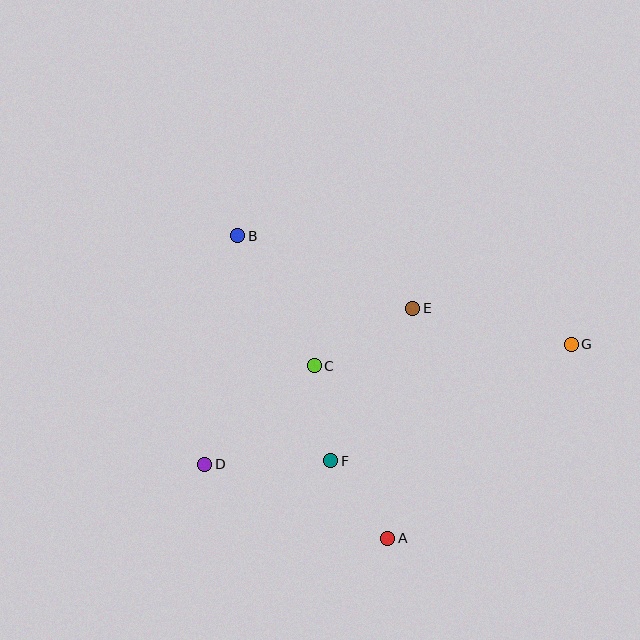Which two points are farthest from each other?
Points D and G are farthest from each other.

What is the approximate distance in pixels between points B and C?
The distance between B and C is approximately 151 pixels.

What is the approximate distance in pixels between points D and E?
The distance between D and E is approximately 260 pixels.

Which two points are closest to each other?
Points A and F are closest to each other.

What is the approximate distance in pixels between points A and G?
The distance between A and G is approximately 267 pixels.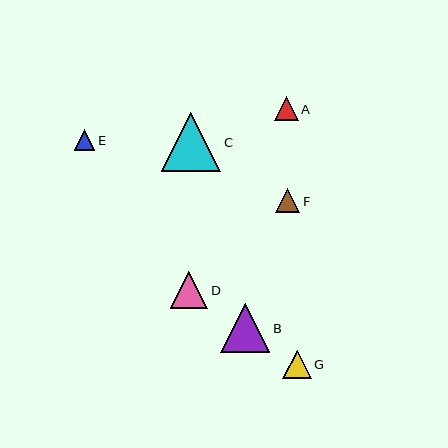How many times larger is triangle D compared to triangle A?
Triangle D is approximately 1.6 times the size of triangle A.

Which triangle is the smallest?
Triangle E is the smallest with a size of approximately 21 pixels.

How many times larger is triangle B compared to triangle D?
Triangle B is approximately 1.3 times the size of triangle D.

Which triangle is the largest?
Triangle C is the largest with a size of approximately 59 pixels.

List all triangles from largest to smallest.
From largest to smallest: C, B, D, G, F, A, E.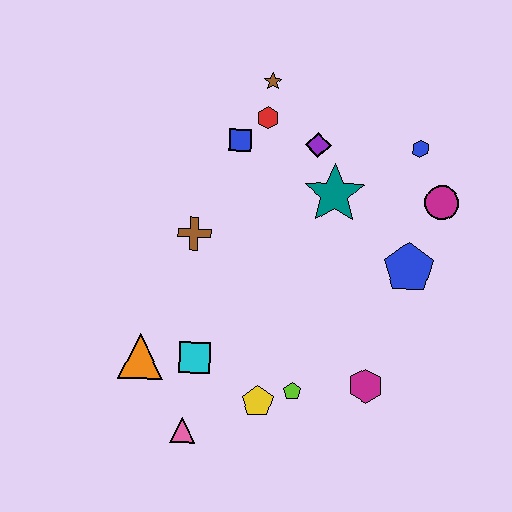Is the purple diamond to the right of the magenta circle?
No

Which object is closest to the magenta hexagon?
The lime pentagon is closest to the magenta hexagon.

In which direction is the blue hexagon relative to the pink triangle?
The blue hexagon is above the pink triangle.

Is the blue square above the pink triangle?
Yes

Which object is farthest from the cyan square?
The blue hexagon is farthest from the cyan square.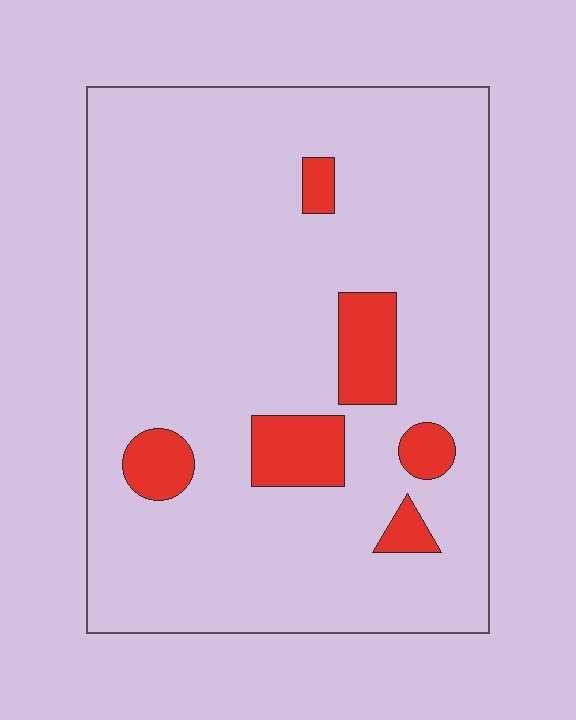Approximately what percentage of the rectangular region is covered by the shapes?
Approximately 10%.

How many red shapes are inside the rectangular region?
6.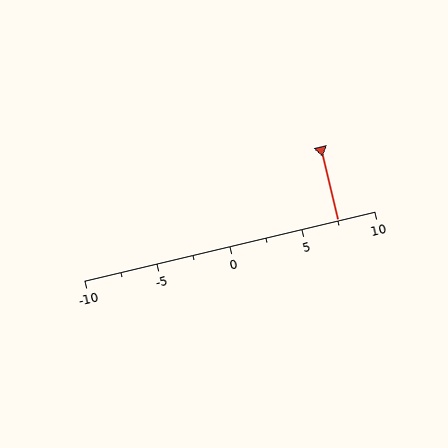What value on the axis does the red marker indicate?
The marker indicates approximately 7.5.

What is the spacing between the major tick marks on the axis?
The major ticks are spaced 5 apart.